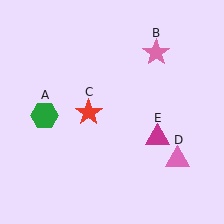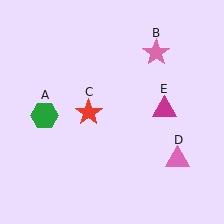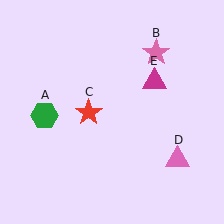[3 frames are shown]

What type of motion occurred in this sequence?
The magenta triangle (object E) rotated counterclockwise around the center of the scene.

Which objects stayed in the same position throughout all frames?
Green hexagon (object A) and pink star (object B) and red star (object C) and pink triangle (object D) remained stationary.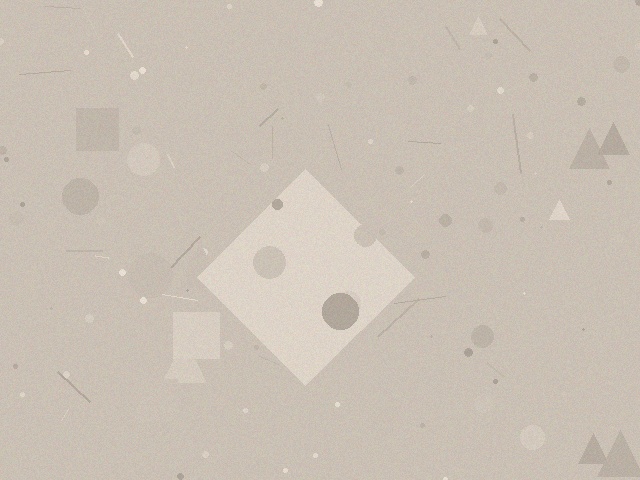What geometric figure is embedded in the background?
A diamond is embedded in the background.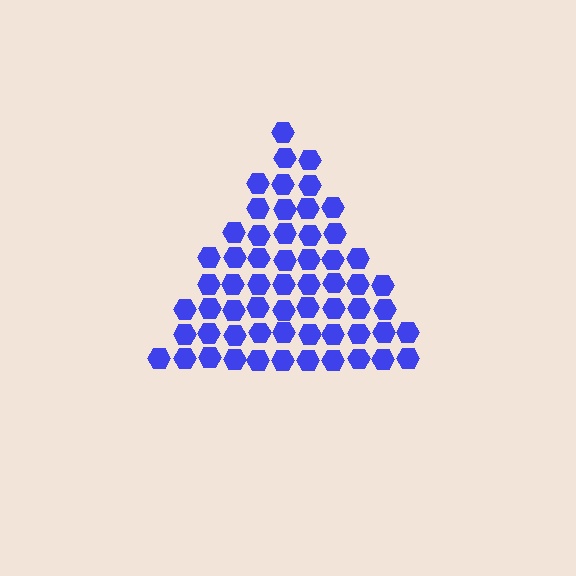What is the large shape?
The large shape is a triangle.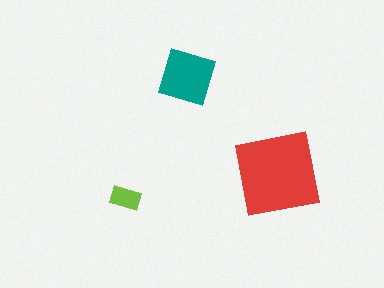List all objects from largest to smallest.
The red square, the teal square, the lime rectangle.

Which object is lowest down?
The lime rectangle is bottommost.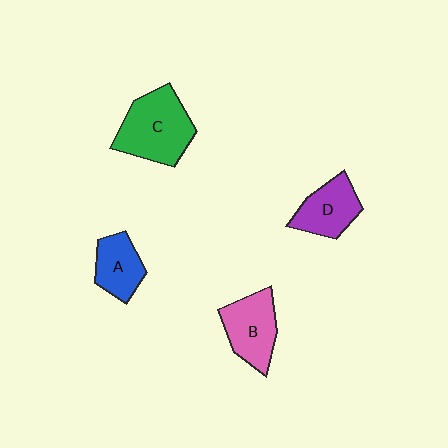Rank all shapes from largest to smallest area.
From largest to smallest: C (green), B (pink), D (purple), A (blue).